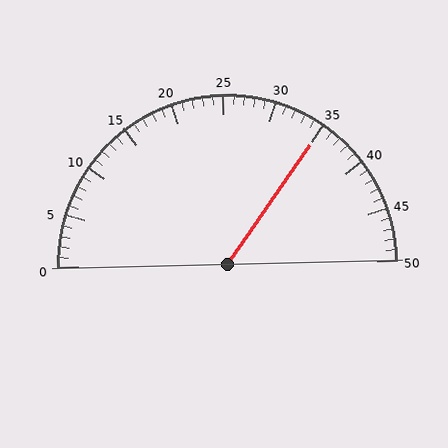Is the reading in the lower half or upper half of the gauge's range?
The reading is in the upper half of the range (0 to 50).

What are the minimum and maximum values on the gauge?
The gauge ranges from 0 to 50.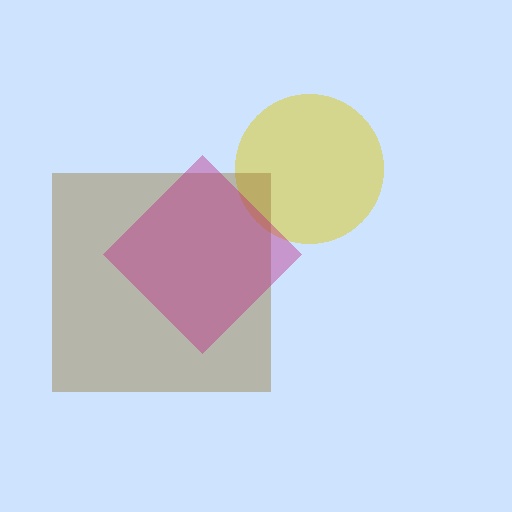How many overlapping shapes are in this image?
There are 3 overlapping shapes in the image.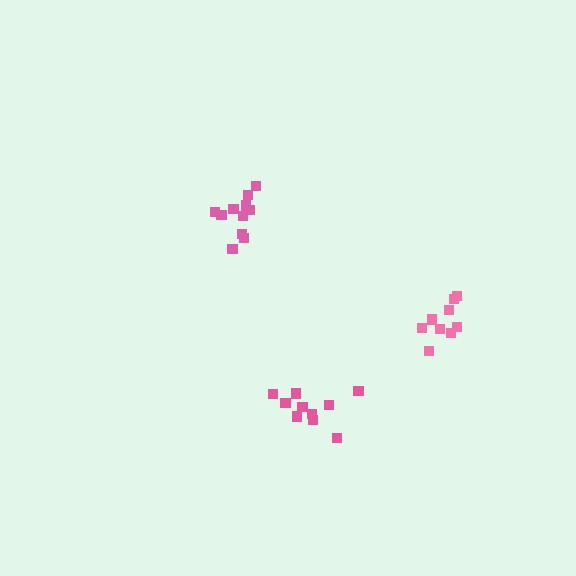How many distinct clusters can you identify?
There are 3 distinct clusters.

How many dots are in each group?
Group 1: 10 dots, Group 2: 11 dots, Group 3: 9 dots (30 total).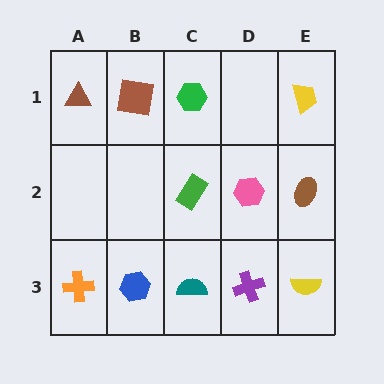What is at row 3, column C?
A teal semicircle.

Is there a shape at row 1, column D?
No, that cell is empty.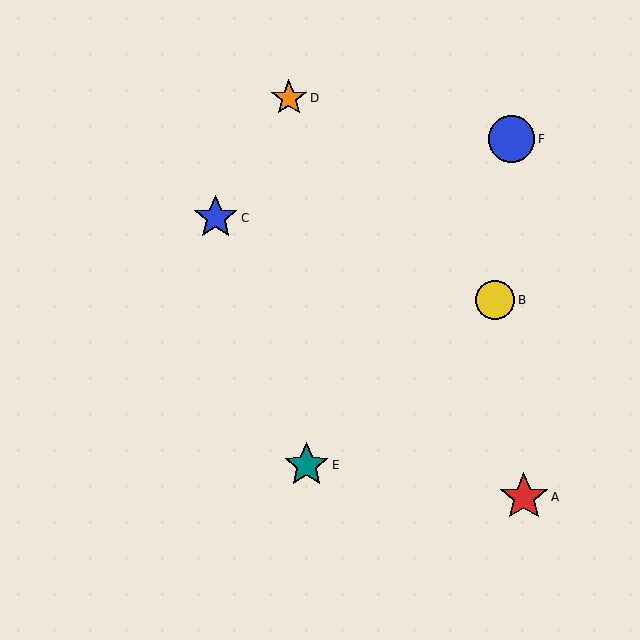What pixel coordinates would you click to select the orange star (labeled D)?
Click at (289, 98) to select the orange star D.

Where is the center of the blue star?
The center of the blue star is at (216, 218).